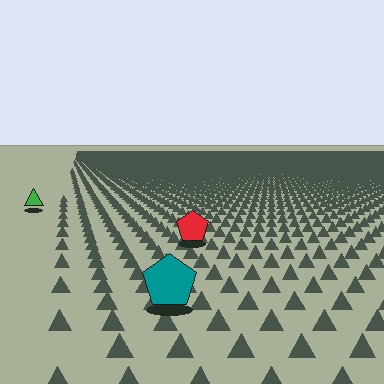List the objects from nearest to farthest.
From nearest to farthest: the teal pentagon, the red pentagon, the green triangle.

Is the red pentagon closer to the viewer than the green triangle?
Yes. The red pentagon is closer — you can tell from the texture gradient: the ground texture is coarser near it.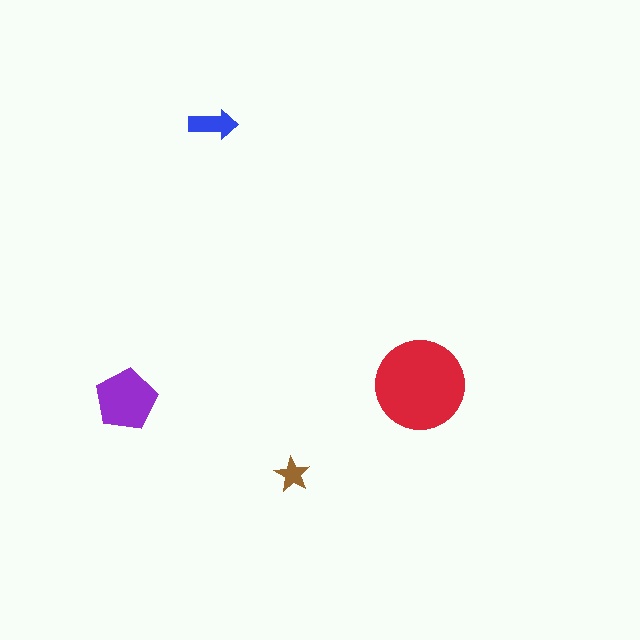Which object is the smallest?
The brown star.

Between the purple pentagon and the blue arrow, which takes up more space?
The purple pentagon.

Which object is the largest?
The red circle.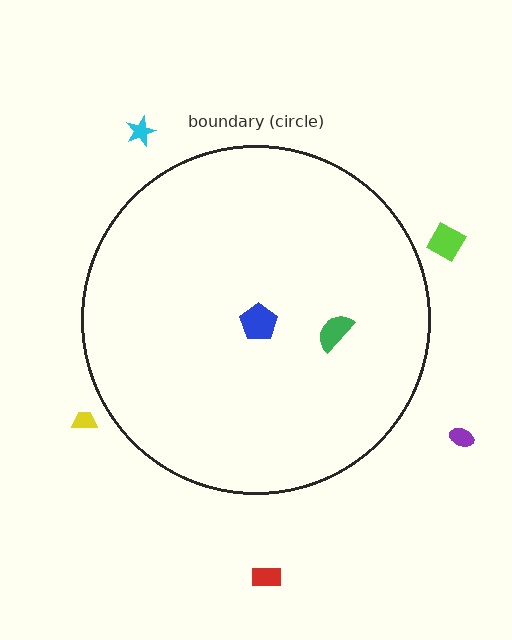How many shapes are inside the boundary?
2 inside, 5 outside.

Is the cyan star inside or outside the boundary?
Outside.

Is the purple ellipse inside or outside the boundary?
Outside.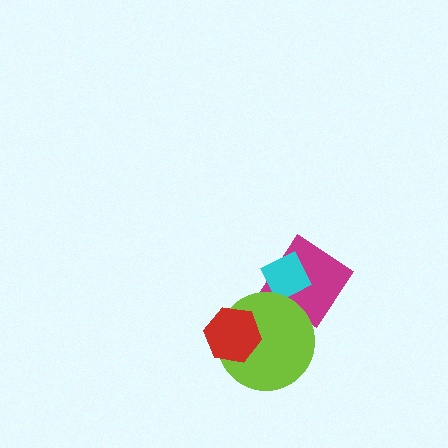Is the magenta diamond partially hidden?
Yes, it is partially covered by another shape.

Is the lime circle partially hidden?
Yes, it is partially covered by another shape.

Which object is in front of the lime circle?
The red hexagon is in front of the lime circle.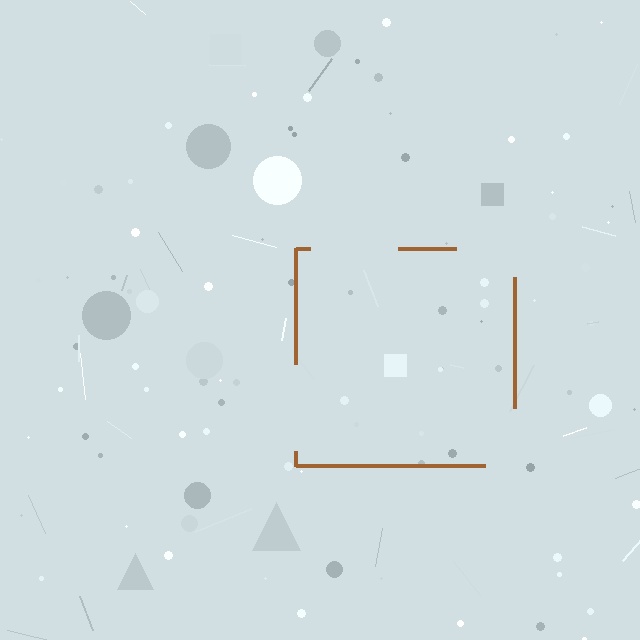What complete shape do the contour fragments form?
The contour fragments form a square.